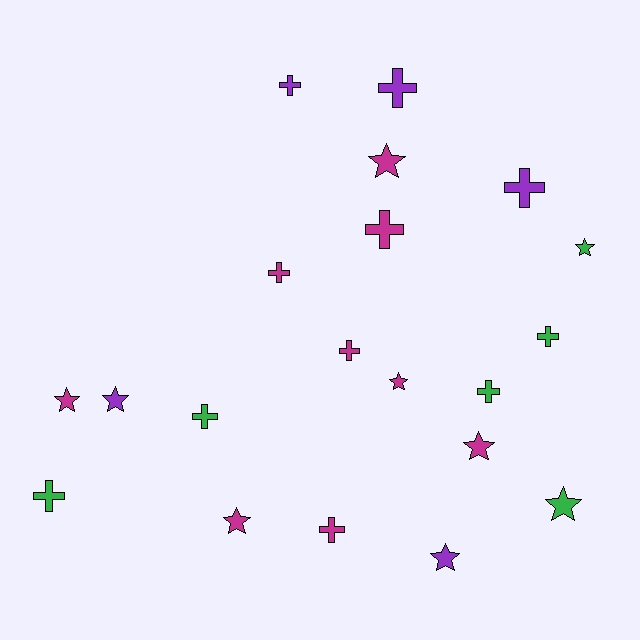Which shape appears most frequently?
Cross, with 11 objects.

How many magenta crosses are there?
There are 4 magenta crosses.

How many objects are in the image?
There are 20 objects.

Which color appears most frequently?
Magenta, with 9 objects.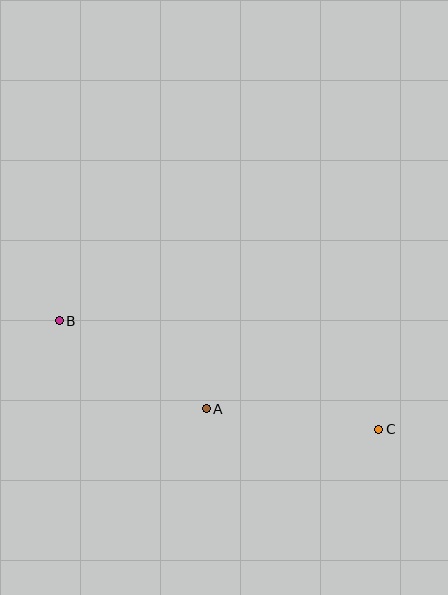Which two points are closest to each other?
Points A and B are closest to each other.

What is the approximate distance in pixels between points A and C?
The distance between A and C is approximately 174 pixels.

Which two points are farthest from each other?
Points B and C are farthest from each other.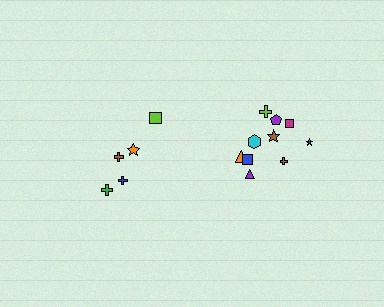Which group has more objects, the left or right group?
The right group.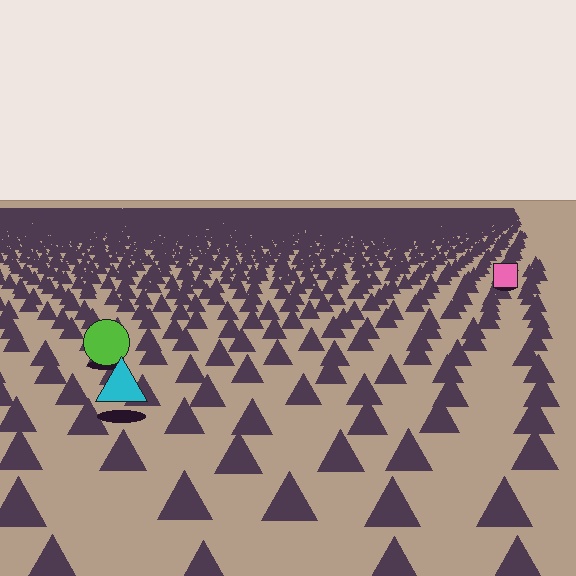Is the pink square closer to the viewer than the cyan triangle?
No. The cyan triangle is closer — you can tell from the texture gradient: the ground texture is coarser near it.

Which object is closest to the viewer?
The cyan triangle is closest. The texture marks near it are larger and more spread out.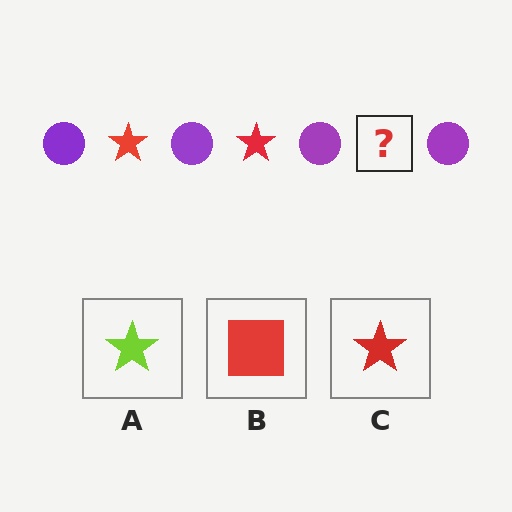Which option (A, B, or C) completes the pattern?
C.